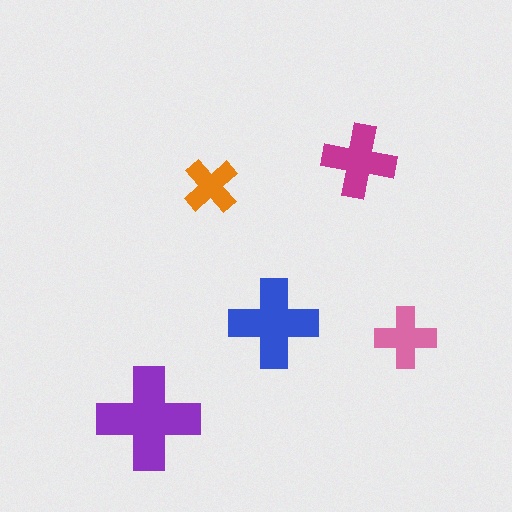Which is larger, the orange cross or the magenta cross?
The magenta one.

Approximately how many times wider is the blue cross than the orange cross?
About 1.5 times wider.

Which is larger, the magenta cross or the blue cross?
The blue one.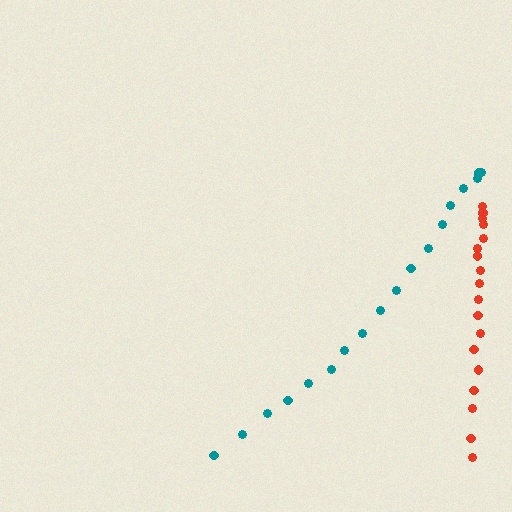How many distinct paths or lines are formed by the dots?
There are 2 distinct paths.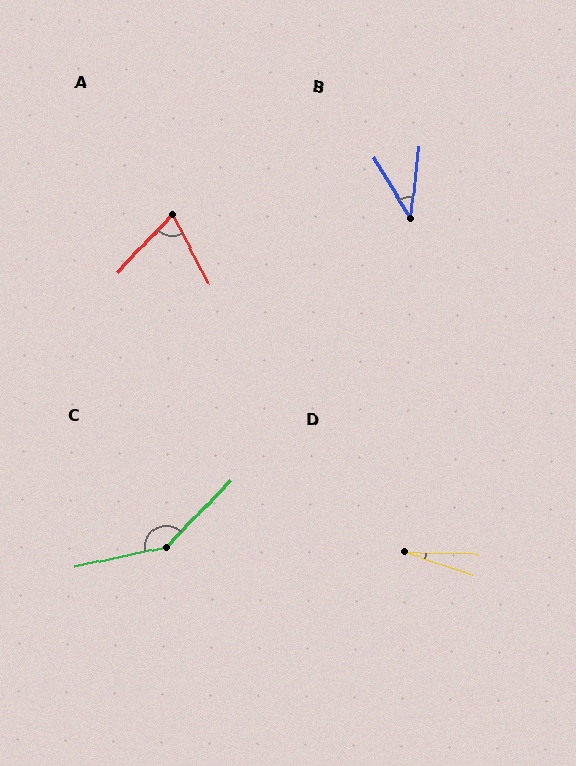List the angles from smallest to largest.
D (17°), B (38°), A (71°), C (146°).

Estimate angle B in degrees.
Approximately 38 degrees.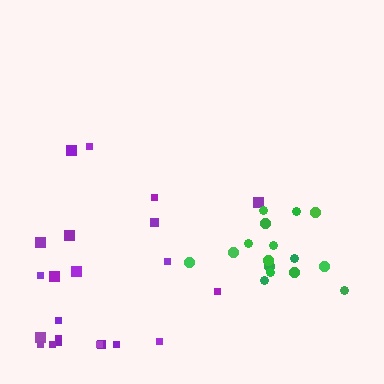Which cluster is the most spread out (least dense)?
Purple.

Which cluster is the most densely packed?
Green.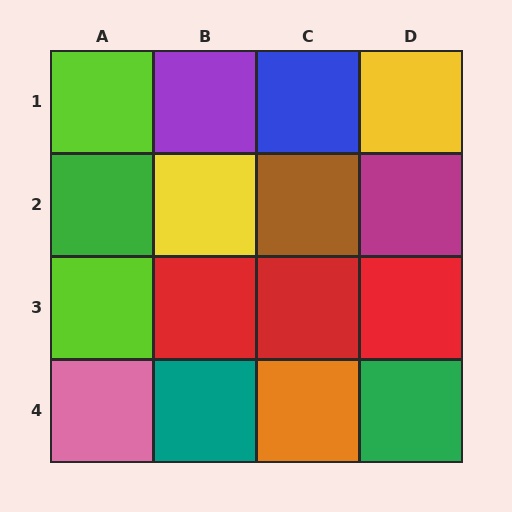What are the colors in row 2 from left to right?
Green, yellow, brown, magenta.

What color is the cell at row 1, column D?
Yellow.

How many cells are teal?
1 cell is teal.